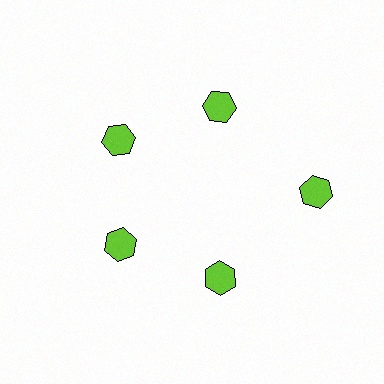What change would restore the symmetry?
The symmetry would be restored by moving it inward, back onto the ring so that all 5 hexagons sit at equal angles and equal distance from the center.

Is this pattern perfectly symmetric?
No. The 5 lime hexagons are arranged in a ring, but one element near the 3 o'clock position is pushed outward from the center, breaking the 5-fold rotational symmetry.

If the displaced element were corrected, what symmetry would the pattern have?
It would have 5-fold rotational symmetry — the pattern would map onto itself every 72 degrees.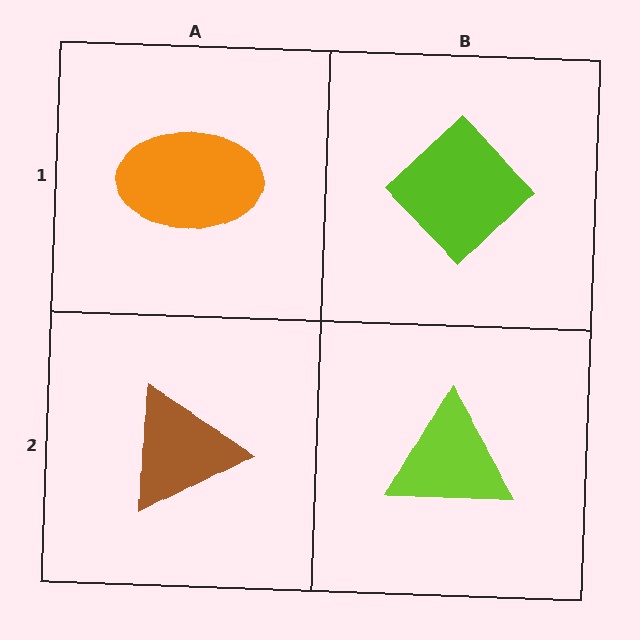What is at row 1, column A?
An orange ellipse.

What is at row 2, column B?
A lime triangle.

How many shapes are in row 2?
2 shapes.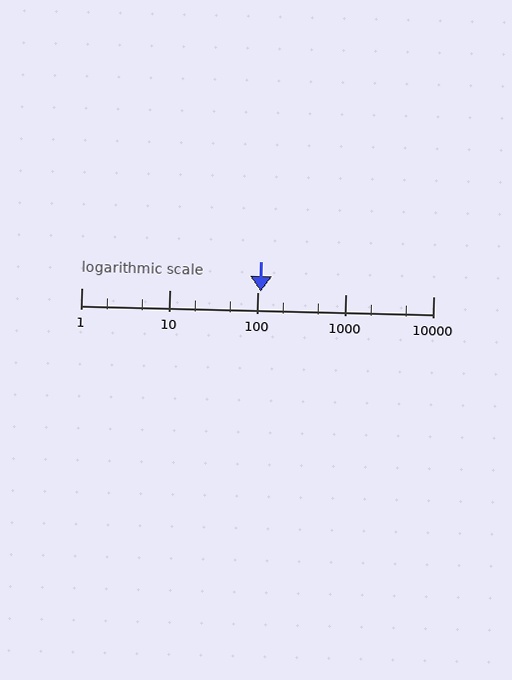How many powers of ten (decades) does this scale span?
The scale spans 4 decades, from 1 to 10000.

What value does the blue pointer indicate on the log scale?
The pointer indicates approximately 110.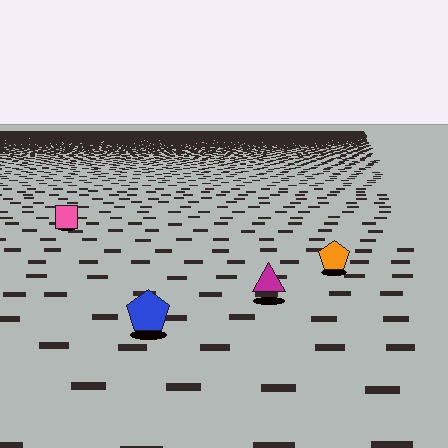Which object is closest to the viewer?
The blue pentagon is closest. The texture marks near it are larger and more spread out.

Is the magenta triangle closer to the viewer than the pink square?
Yes. The magenta triangle is closer — you can tell from the texture gradient: the ground texture is coarser near it.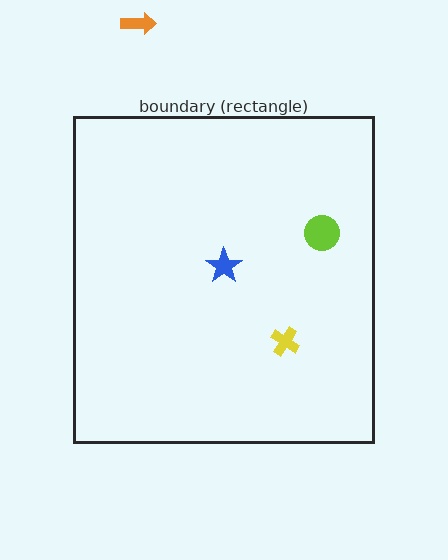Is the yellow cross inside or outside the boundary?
Inside.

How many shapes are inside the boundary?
3 inside, 1 outside.